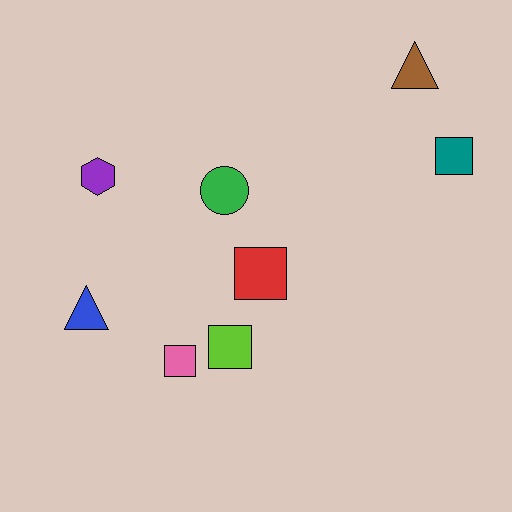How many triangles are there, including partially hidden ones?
There are 2 triangles.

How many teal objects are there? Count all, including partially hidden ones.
There is 1 teal object.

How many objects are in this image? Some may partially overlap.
There are 8 objects.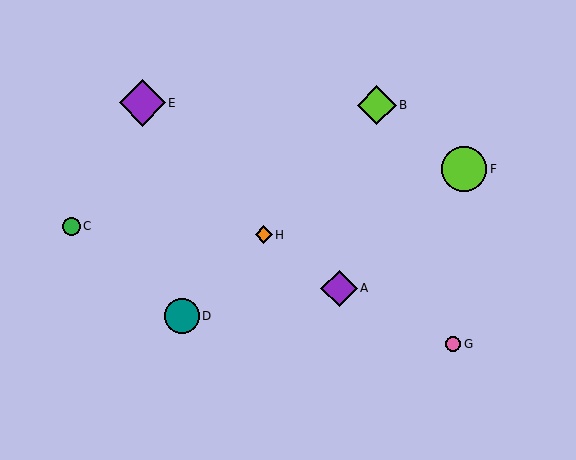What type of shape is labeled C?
Shape C is a green circle.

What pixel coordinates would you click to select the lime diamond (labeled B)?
Click at (377, 105) to select the lime diamond B.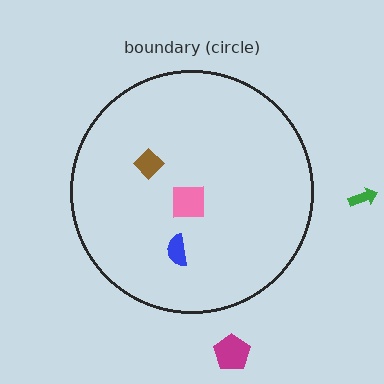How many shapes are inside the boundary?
3 inside, 2 outside.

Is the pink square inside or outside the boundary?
Inside.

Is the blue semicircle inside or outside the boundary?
Inside.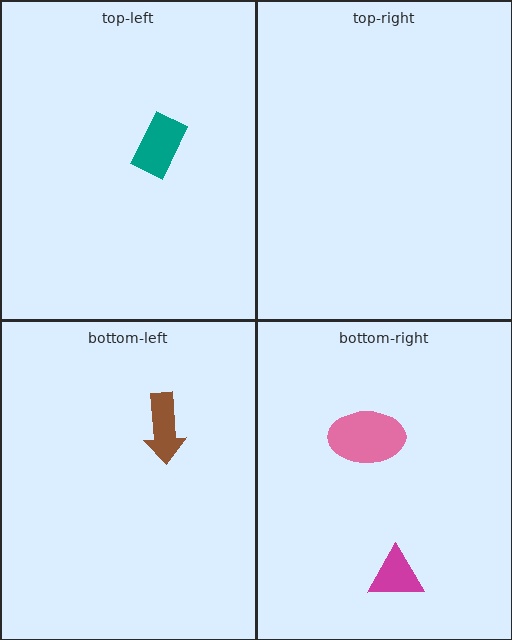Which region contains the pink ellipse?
The bottom-right region.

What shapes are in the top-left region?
The teal rectangle.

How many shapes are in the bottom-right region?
2.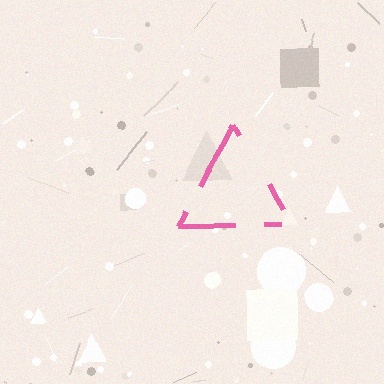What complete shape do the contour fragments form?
The contour fragments form a triangle.